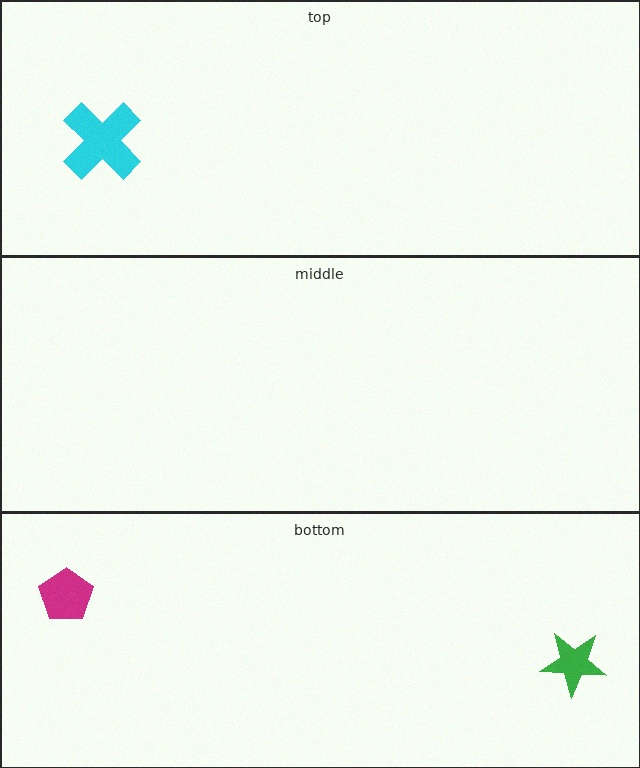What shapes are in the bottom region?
The magenta pentagon, the green star.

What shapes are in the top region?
The cyan cross.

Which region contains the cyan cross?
The top region.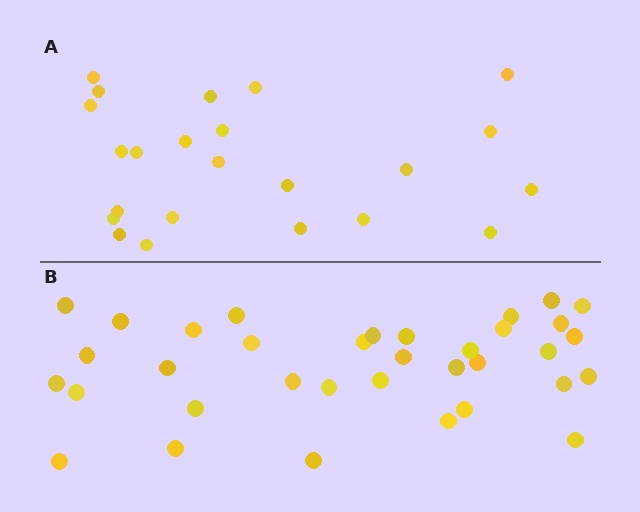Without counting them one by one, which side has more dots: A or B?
Region B (the bottom region) has more dots.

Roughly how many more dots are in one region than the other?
Region B has roughly 12 or so more dots than region A.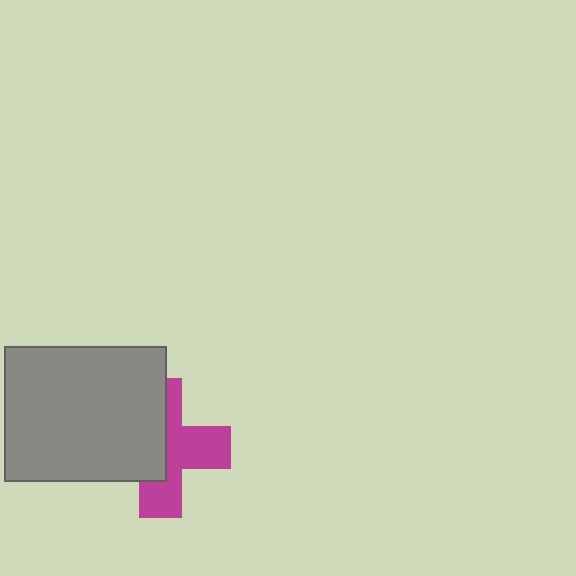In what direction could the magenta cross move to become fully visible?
The magenta cross could move right. That would shift it out from behind the gray rectangle entirely.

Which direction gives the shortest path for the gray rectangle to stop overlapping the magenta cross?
Moving left gives the shortest separation.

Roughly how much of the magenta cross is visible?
About half of it is visible (roughly 51%).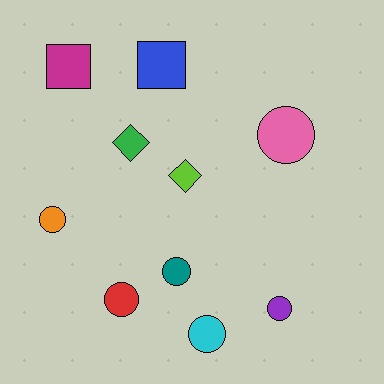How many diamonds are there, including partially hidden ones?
There are 2 diamonds.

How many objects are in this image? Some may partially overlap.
There are 10 objects.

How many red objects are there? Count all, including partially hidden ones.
There is 1 red object.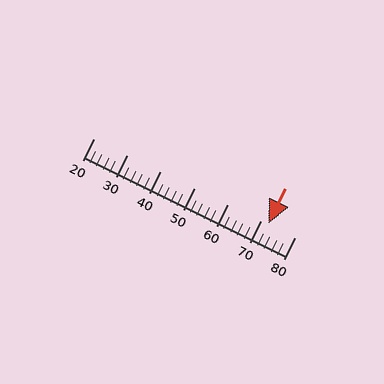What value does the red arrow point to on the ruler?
The red arrow points to approximately 72.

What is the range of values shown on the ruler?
The ruler shows values from 20 to 80.